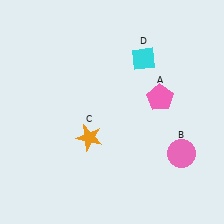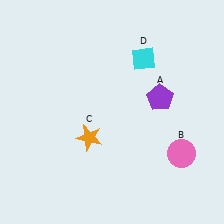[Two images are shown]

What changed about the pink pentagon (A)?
In Image 1, A is pink. In Image 2, it changed to purple.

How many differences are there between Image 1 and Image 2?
There is 1 difference between the two images.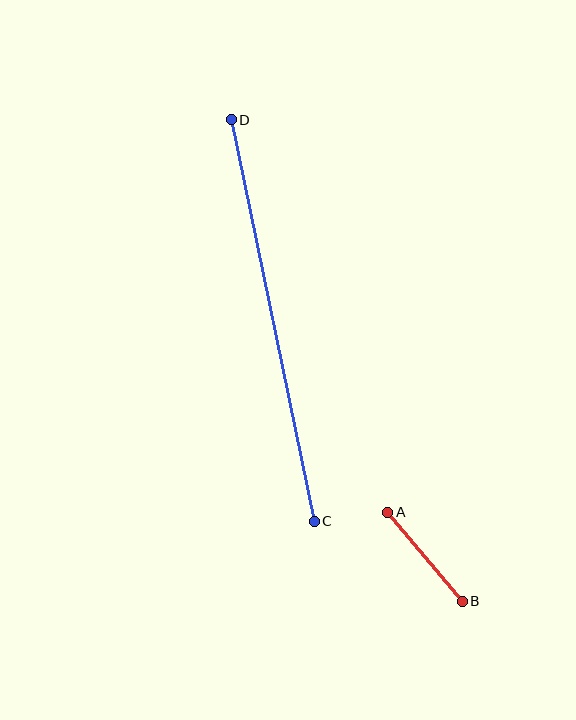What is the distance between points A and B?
The distance is approximately 116 pixels.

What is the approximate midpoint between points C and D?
The midpoint is at approximately (273, 320) pixels.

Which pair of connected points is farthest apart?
Points C and D are farthest apart.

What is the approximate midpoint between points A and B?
The midpoint is at approximately (425, 557) pixels.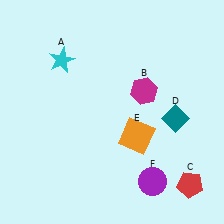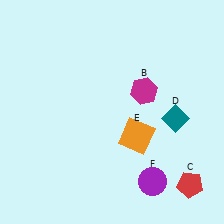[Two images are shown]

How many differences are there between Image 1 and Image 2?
There is 1 difference between the two images.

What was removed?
The cyan star (A) was removed in Image 2.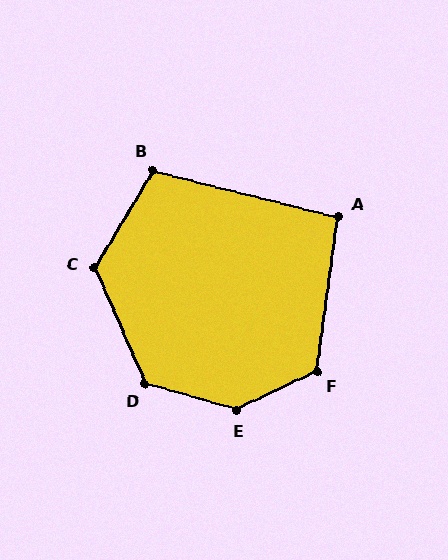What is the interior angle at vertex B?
Approximately 107 degrees (obtuse).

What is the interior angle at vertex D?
Approximately 129 degrees (obtuse).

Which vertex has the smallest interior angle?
A, at approximately 96 degrees.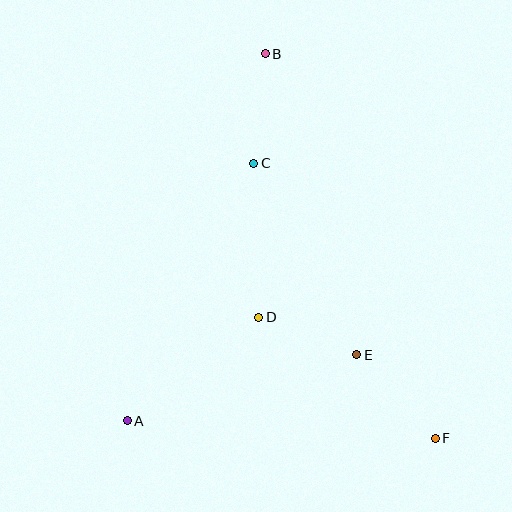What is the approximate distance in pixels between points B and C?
The distance between B and C is approximately 110 pixels.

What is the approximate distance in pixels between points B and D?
The distance between B and D is approximately 263 pixels.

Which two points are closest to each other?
Points D and E are closest to each other.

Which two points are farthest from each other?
Points B and F are farthest from each other.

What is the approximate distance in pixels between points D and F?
The distance between D and F is approximately 214 pixels.